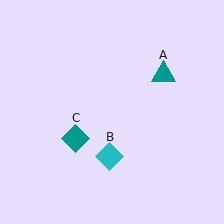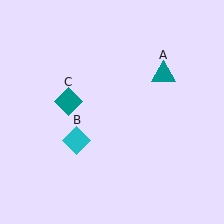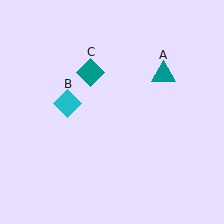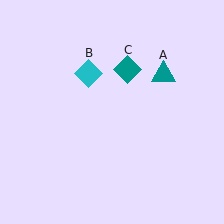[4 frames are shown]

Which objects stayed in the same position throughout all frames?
Teal triangle (object A) remained stationary.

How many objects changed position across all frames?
2 objects changed position: cyan diamond (object B), teal diamond (object C).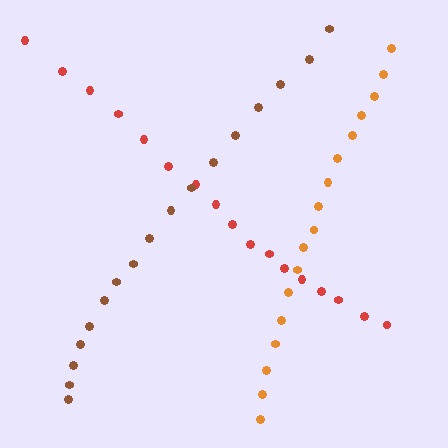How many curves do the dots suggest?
There are 3 distinct paths.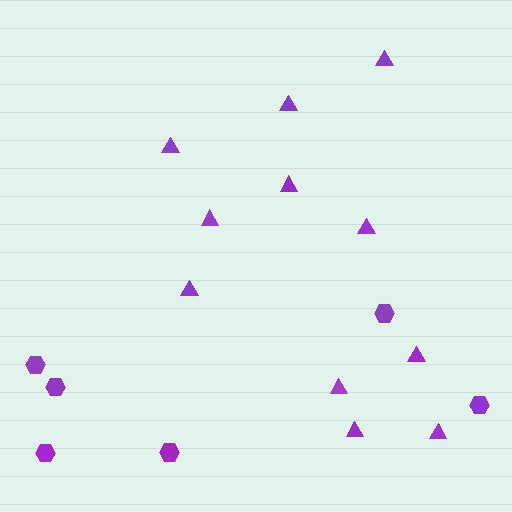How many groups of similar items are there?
There are 2 groups: one group of hexagons (6) and one group of triangles (11).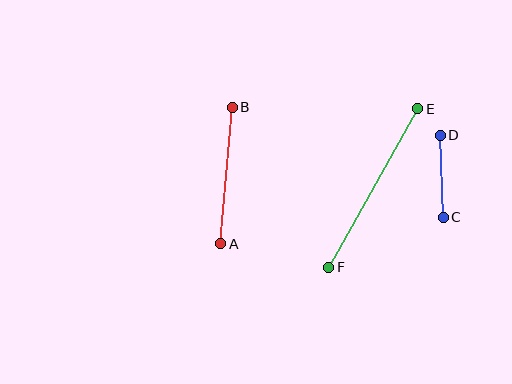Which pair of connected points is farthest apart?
Points E and F are farthest apart.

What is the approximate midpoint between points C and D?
The midpoint is at approximately (442, 176) pixels.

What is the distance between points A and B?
The distance is approximately 137 pixels.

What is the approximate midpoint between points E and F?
The midpoint is at approximately (373, 188) pixels.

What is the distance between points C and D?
The distance is approximately 82 pixels.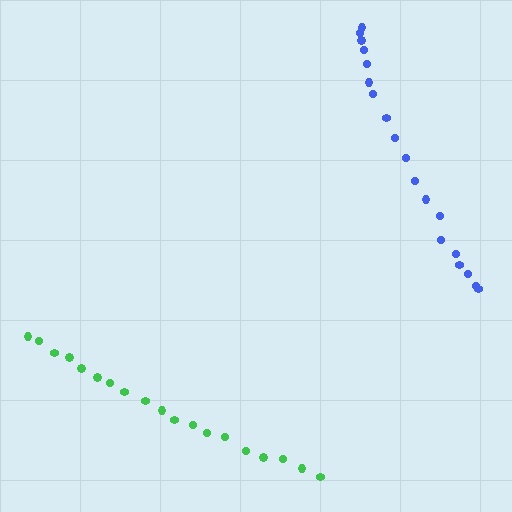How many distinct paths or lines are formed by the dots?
There are 2 distinct paths.